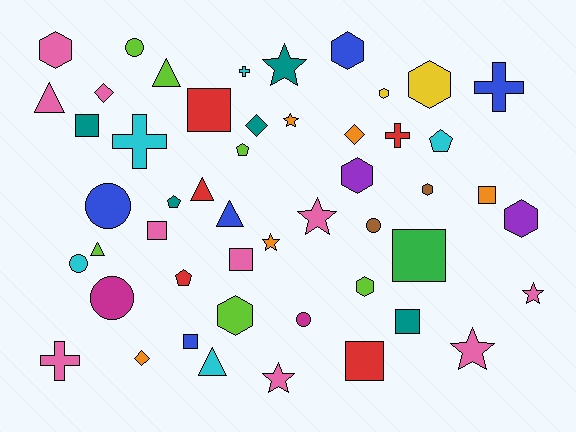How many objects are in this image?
There are 50 objects.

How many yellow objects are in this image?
There are 2 yellow objects.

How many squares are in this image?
There are 9 squares.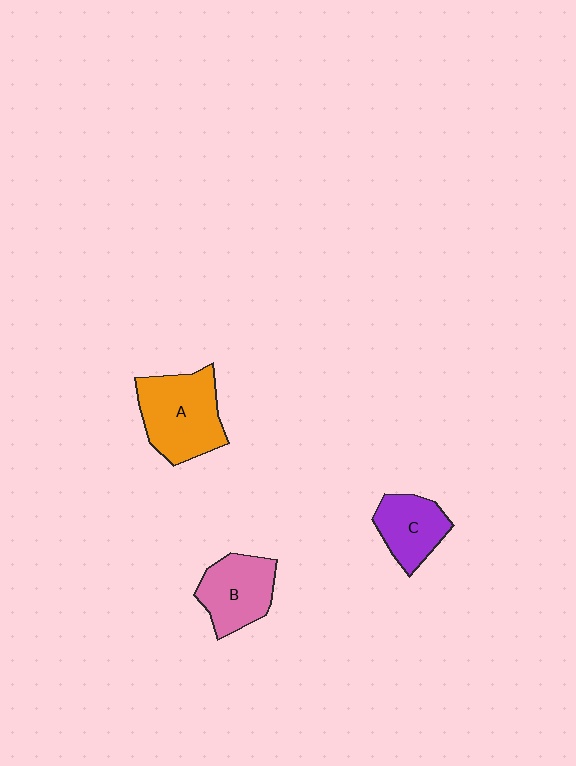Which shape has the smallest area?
Shape C (purple).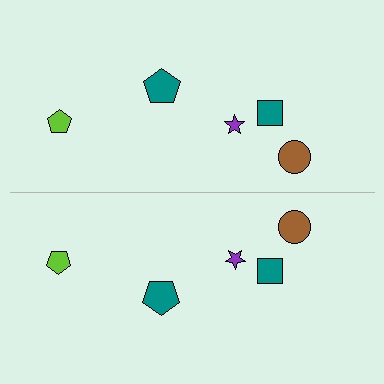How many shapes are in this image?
There are 10 shapes in this image.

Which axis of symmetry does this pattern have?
The pattern has a horizontal axis of symmetry running through the center of the image.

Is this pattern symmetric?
Yes, this pattern has bilateral (reflection) symmetry.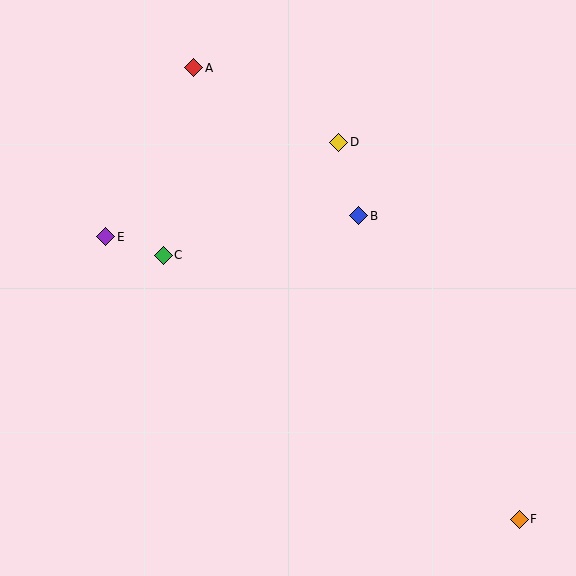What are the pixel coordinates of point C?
Point C is at (163, 255).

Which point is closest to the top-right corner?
Point D is closest to the top-right corner.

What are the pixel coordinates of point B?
Point B is at (359, 216).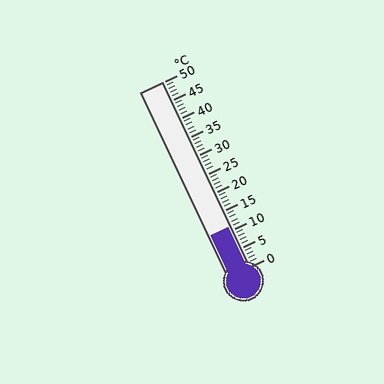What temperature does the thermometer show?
The thermometer shows approximately 11°C.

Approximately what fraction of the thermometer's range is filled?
The thermometer is filled to approximately 20% of its range.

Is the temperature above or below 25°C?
The temperature is below 25°C.